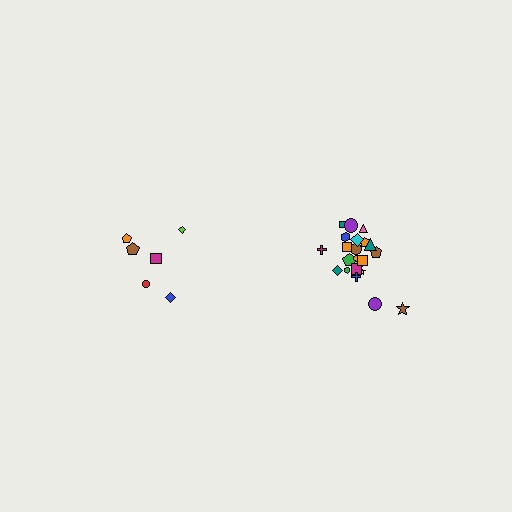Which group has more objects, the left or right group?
The right group.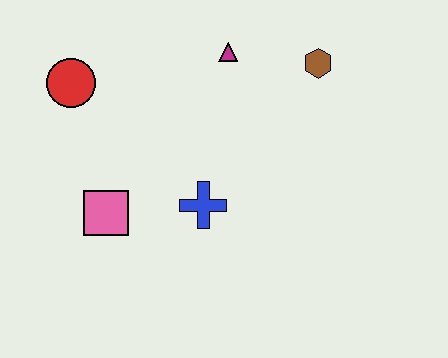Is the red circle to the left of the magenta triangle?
Yes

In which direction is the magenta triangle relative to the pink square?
The magenta triangle is above the pink square.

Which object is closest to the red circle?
The pink square is closest to the red circle.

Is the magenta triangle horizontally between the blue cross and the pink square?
No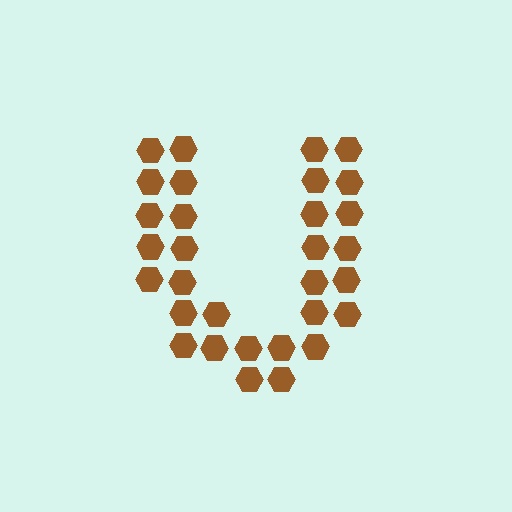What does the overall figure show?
The overall figure shows the letter U.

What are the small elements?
The small elements are hexagons.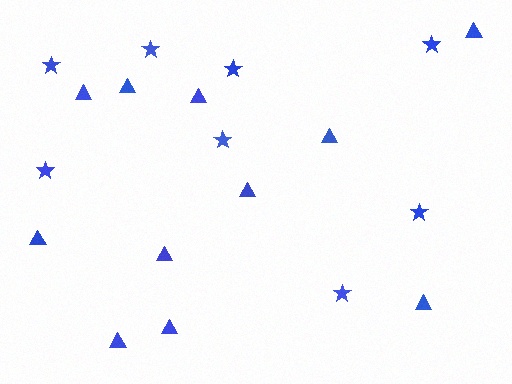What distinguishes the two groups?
There are 2 groups: one group of triangles (11) and one group of stars (8).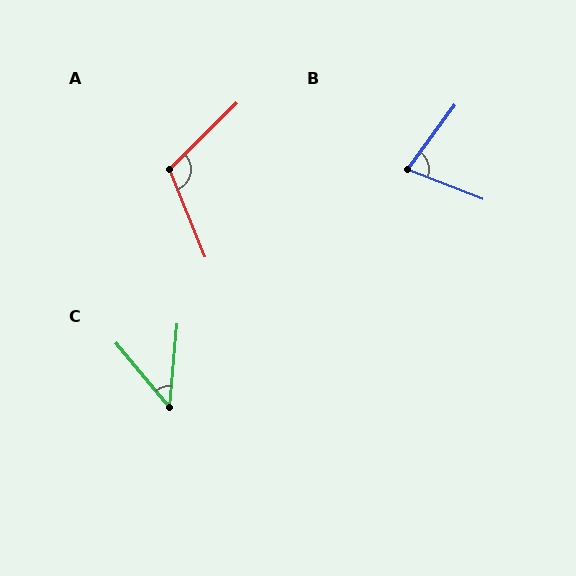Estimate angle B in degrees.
Approximately 75 degrees.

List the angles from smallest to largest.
C (44°), B (75°), A (113°).